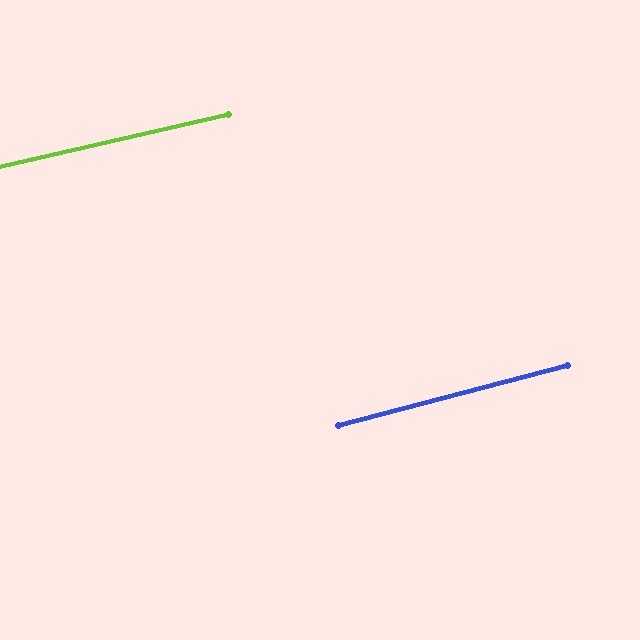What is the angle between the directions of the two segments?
Approximately 2 degrees.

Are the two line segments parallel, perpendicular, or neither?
Parallel — their directions differ by only 1.7°.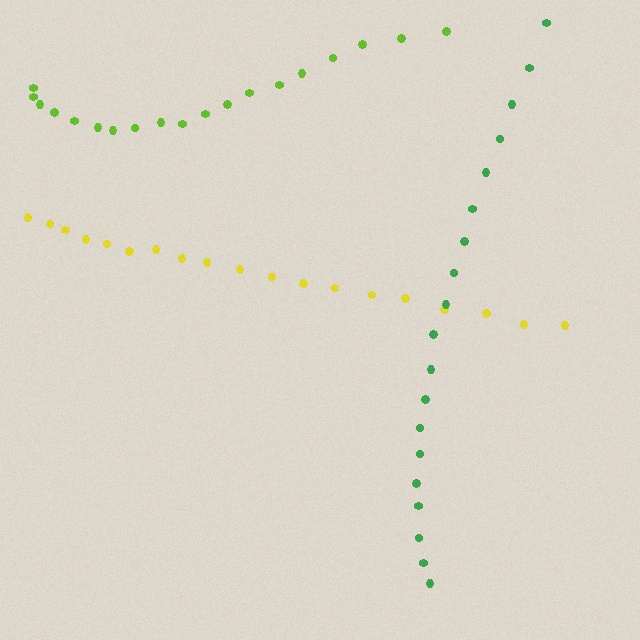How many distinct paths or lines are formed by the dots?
There are 3 distinct paths.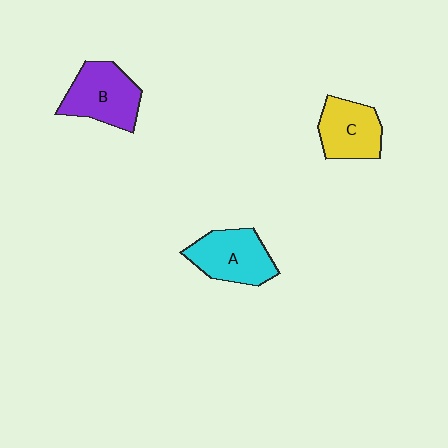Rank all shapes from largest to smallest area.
From largest to smallest: B (purple), A (cyan), C (yellow).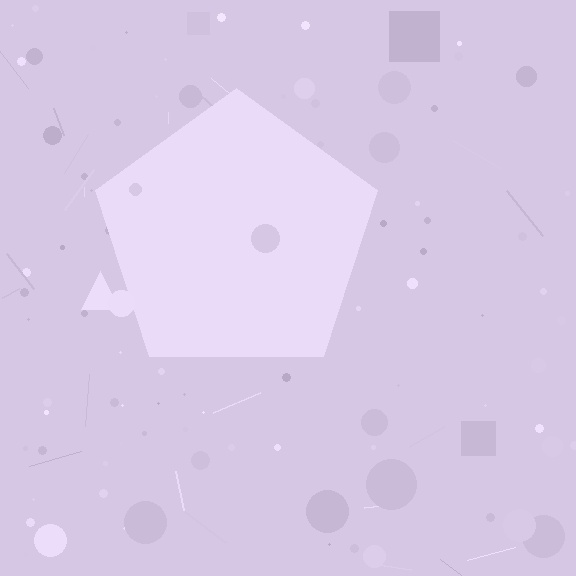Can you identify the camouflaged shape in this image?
The camouflaged shape is a pentagon.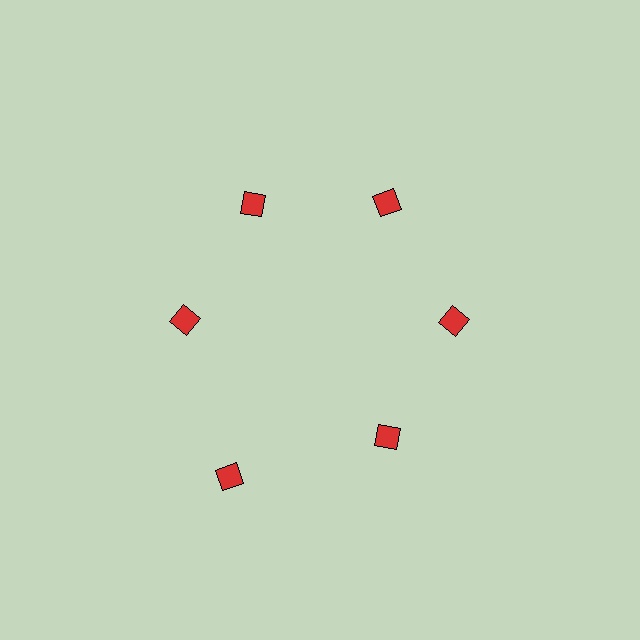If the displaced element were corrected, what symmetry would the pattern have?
It would have 6-fold rotational symmetry — the pattern would map onto itself every 60 degrees.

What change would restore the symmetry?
The symmetry would be restored by moving it inward, back onto the ring so that all 6 diamonds sit at equal angles and equal distance from the center.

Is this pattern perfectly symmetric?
No. The 6 red diamonds are arranged in a ring, but one element near the 7 o'clock position is pushed outward from the center, breaking the 6-fold rotational symmetry.